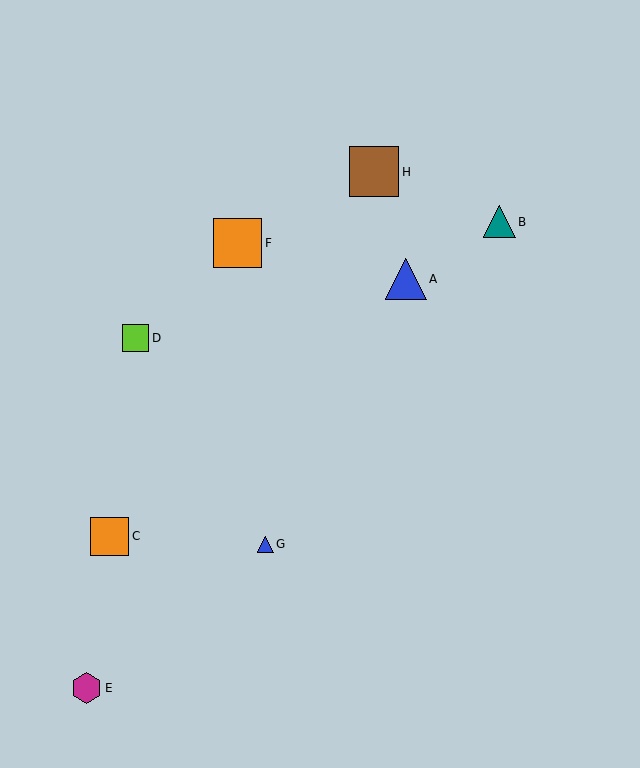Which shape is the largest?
The brown square (labeled H) is the largest.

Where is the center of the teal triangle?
The center of the teal triangle is at (499, 222).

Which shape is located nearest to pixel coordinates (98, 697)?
The magenta hexagon (labeled E) at (87, 688) is nearest to that location.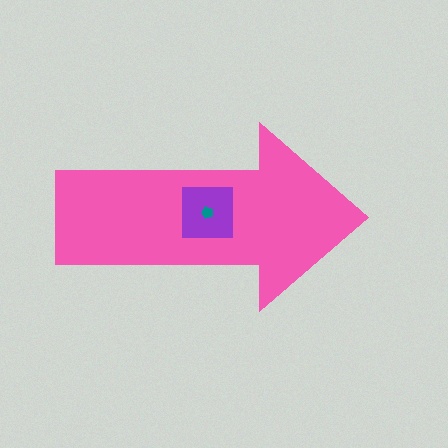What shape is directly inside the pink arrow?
The purple square.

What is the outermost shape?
The pink arrow.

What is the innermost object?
The teal pentagon.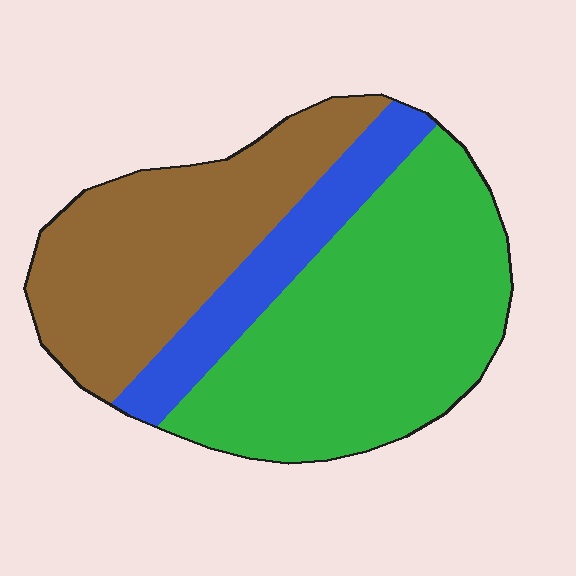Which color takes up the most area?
Green, at roughly 50%.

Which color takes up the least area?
Blue, at roughly 15%.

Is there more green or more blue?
Green.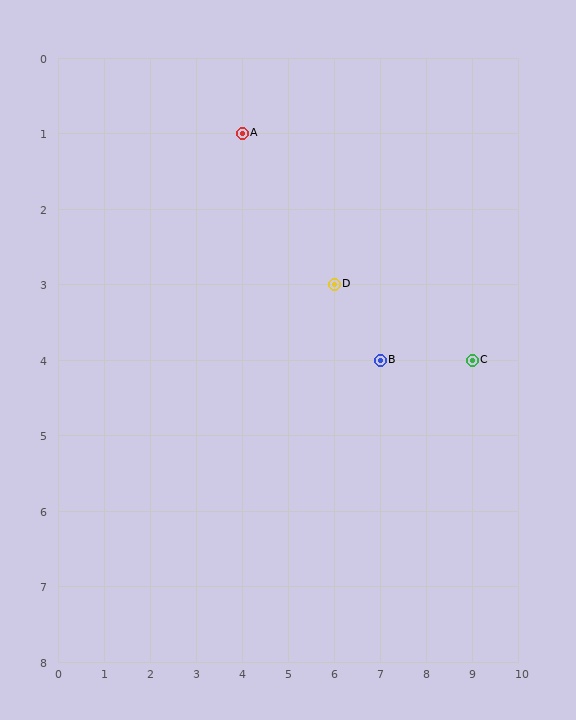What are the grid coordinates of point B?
Point B is at grid coordinates (7, 4).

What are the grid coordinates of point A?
Point A is at grid coordinates (4, 1).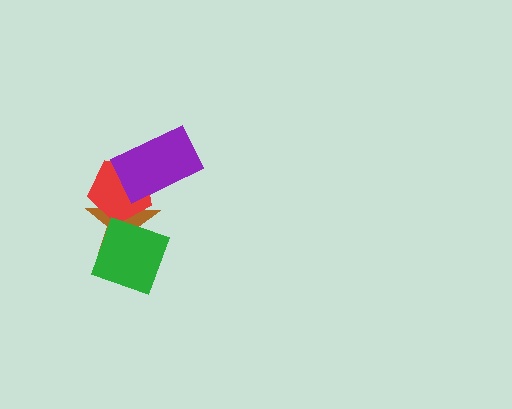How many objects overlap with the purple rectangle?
2 objects overlap with the purple rectangle.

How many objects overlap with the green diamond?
2 objects overlap with the green diamond.